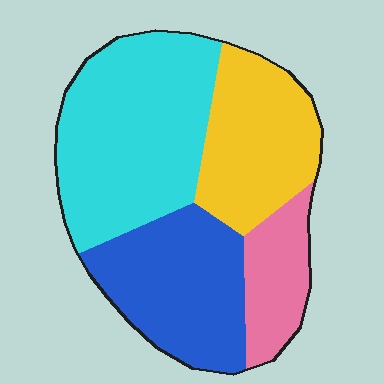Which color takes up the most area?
Cyan, at roughly 40%.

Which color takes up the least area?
Pink, at roughly 15%.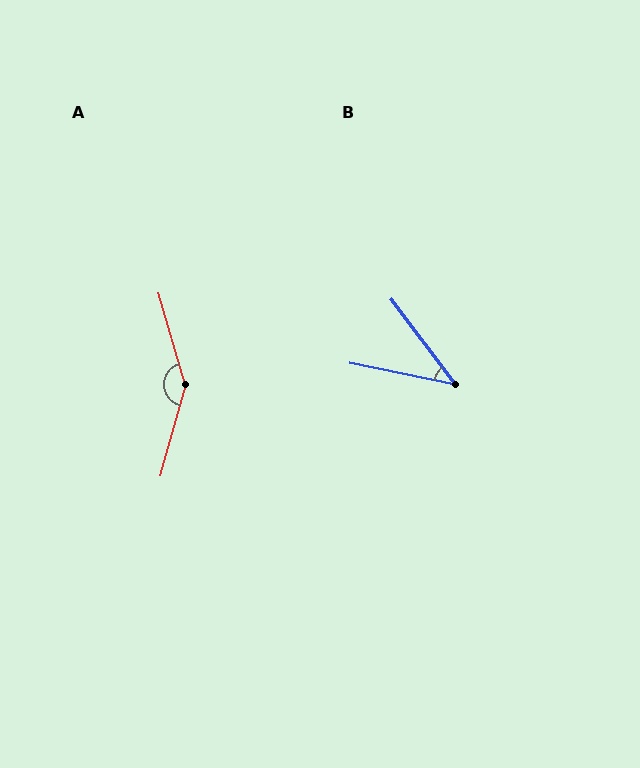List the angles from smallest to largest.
B (41°), A (149°).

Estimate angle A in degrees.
Approximately 149 degrees.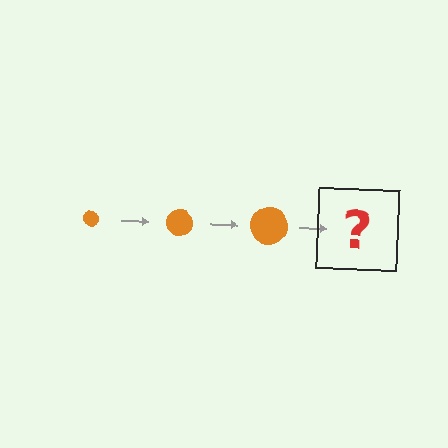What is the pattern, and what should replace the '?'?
The pattern is that the circle gets progressively larger each step. The '?' should be an orange circle, larger than the previous one.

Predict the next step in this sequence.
The next step is an orange circle, larger than the previous one.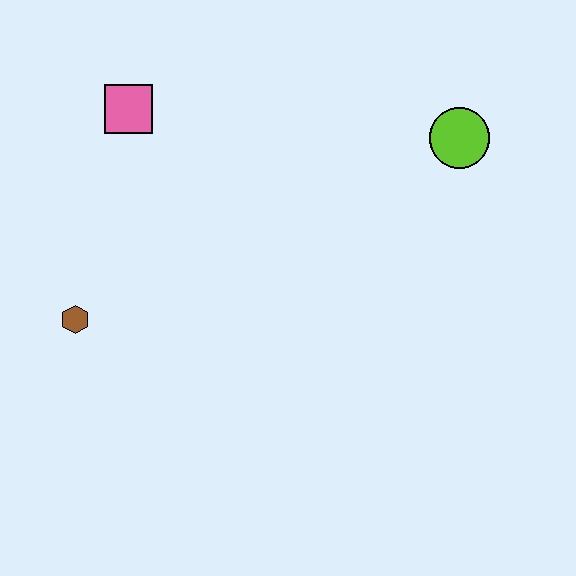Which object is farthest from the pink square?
The lime circle is farthest from the pink square.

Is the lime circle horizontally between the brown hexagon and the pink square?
No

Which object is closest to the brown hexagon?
The pink square is closest to the brown hexagon.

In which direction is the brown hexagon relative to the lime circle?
The brown hexagon is to the left of the lime circle.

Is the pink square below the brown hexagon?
No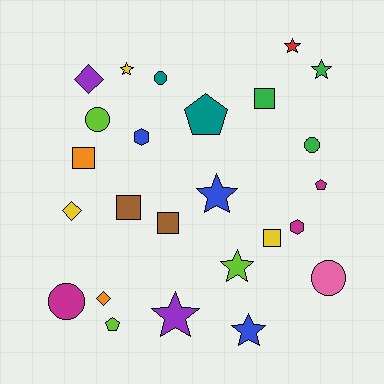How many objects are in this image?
There are 25 objects.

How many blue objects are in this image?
There are 3 blue objects.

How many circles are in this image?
There are 5 circles.